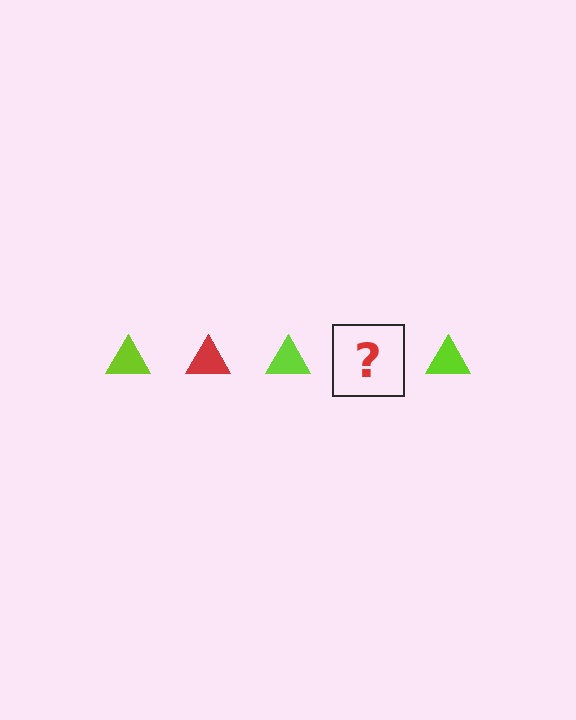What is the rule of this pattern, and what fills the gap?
The rule is that the pattern cycles through lime, red triangles. The gap should be filled with a red triangle.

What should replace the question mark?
The question mark should be replaced with a red triangle.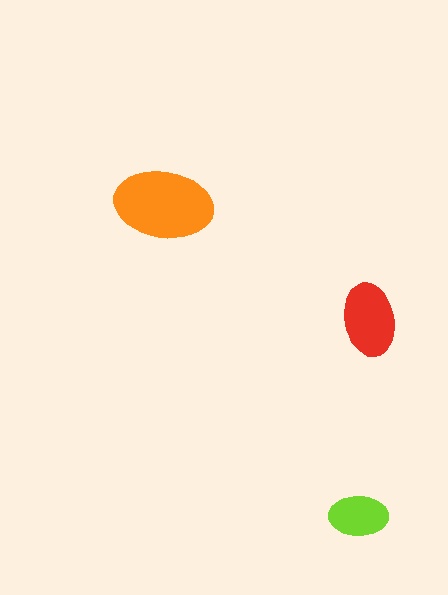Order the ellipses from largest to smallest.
the orange one, the red one, the lime one.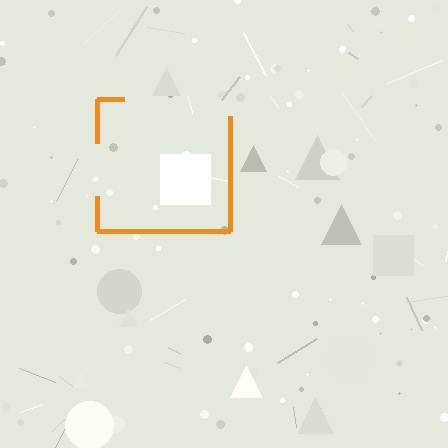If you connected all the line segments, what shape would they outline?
They would outline a square.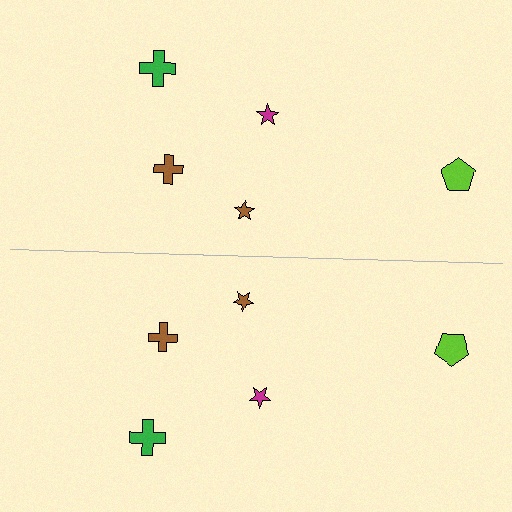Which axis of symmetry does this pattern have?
The pattern has a horizontal axis of symmetry running through the center of the image.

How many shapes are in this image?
There are 10 shapes in this image.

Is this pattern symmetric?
Yes, this pattern has bilateral (reflection) symmetry.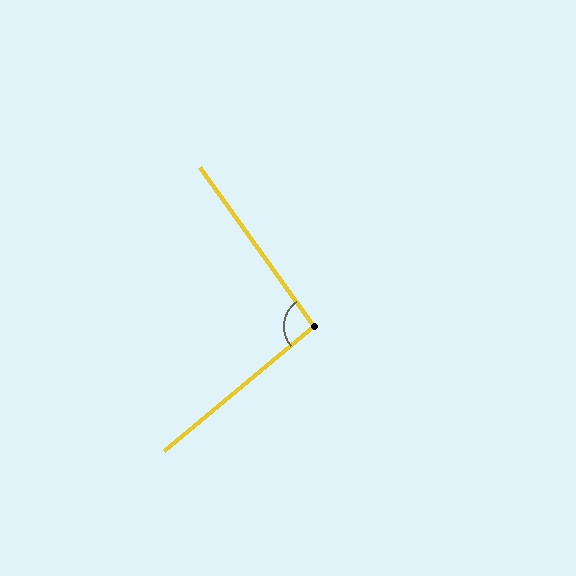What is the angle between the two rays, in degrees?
Approximately 94 degrees.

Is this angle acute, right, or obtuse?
It is approximately a right angle.